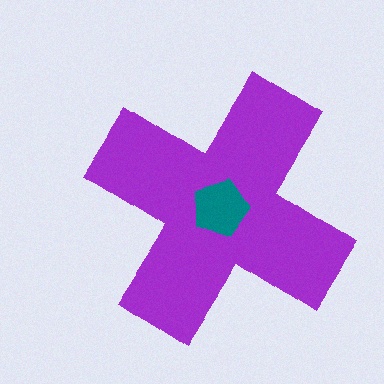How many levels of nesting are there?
2.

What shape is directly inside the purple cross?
The teal pentagon.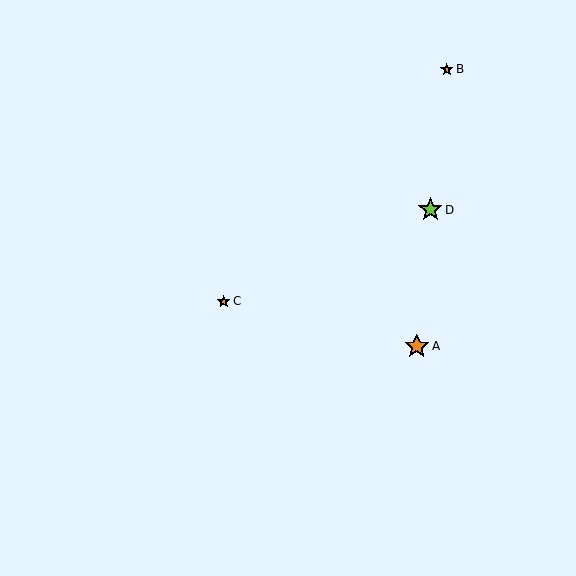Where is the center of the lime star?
The center of the lime star is at (430, 210).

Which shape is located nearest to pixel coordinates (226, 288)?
The orange star (labeled C) at (224, 301) is nearest to that location.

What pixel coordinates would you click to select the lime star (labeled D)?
Click at (430, 210) to select the lime star D.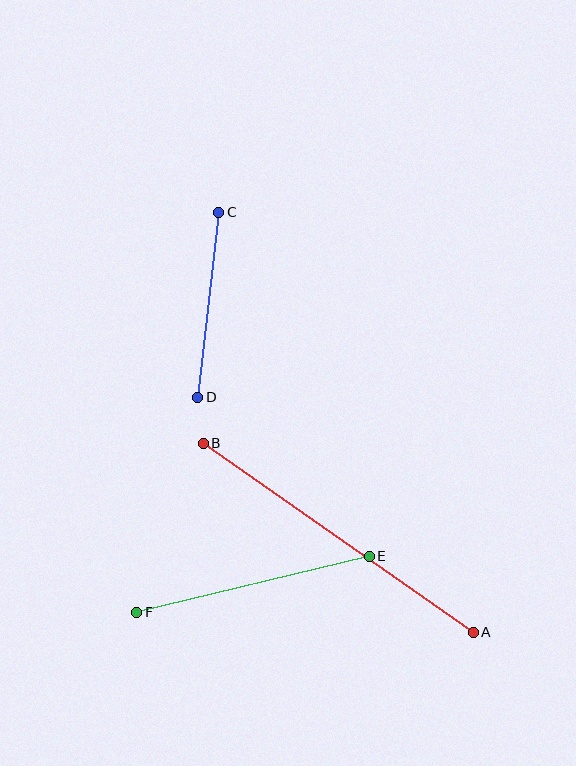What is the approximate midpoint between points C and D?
The midpoint is at approximately (208, 305) pixels.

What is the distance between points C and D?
The distance is approximately 186 pixels.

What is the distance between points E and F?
The distance is approximately 239 pixels.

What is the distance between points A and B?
The distance is approximately 330 pixels.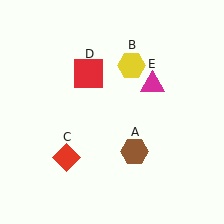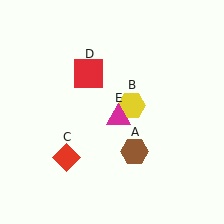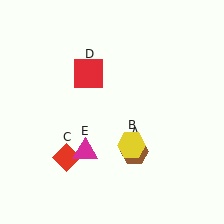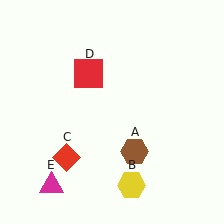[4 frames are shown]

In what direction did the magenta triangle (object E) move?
The magenta triangle (object E) moved down and to the left.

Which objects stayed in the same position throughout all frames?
Brown hexagon (object A) and red diamond (object C) and red square (object D) remained stationary.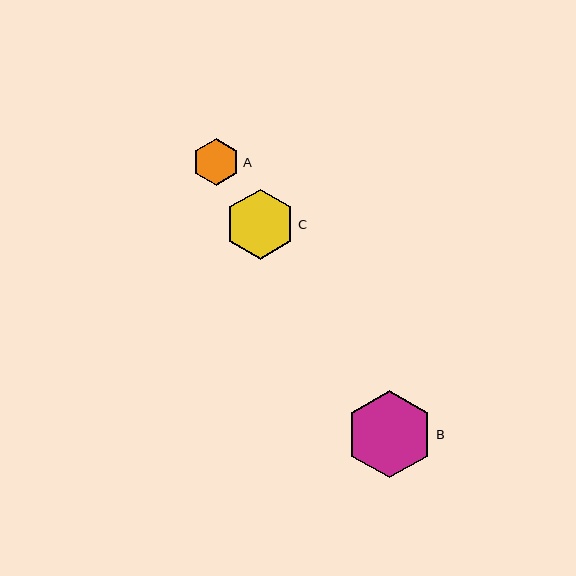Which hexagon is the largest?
Hexagon B is the largest with a size of approximately 87 pixels.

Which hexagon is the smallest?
Hexagon A is the smallest with a size of approximately 47 pixels.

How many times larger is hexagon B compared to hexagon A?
Hexagon B is approximately 1.9 times the size of hexagon A.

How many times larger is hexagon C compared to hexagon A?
Hexagon C is approximately 1.5 times the size of hexagon A.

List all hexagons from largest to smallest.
From largest to smallest: B, C, A.